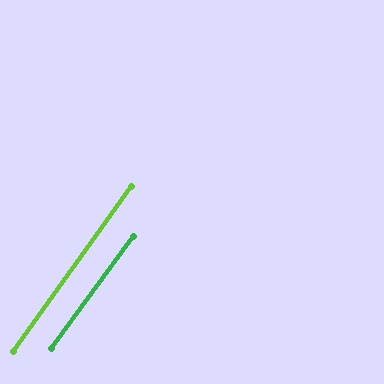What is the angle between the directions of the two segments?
Approximately 1 degree.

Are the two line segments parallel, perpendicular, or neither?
Parallel — their directions differ by only 0.8°.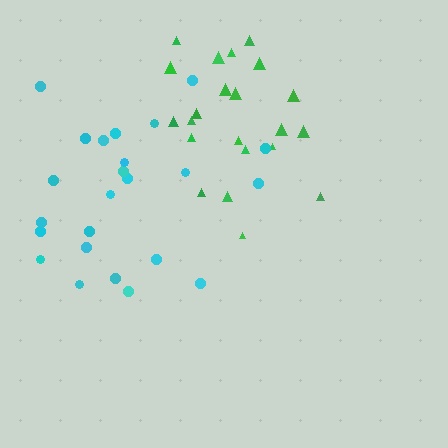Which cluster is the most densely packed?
Cyan.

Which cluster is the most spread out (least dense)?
Green.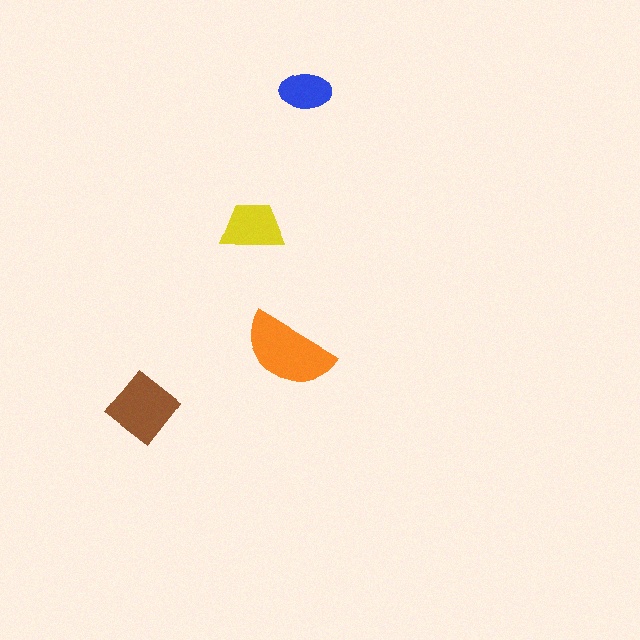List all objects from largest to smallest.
The orange semicircle, the brown diamond, the yellow trapezoid, the blue ellipse.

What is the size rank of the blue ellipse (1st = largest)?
4th.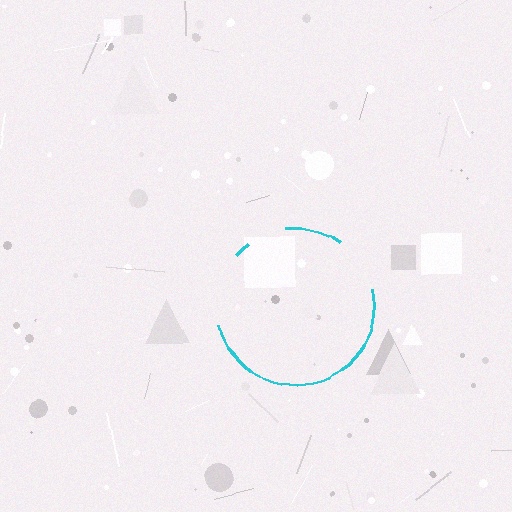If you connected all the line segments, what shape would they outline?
They would outline a circle.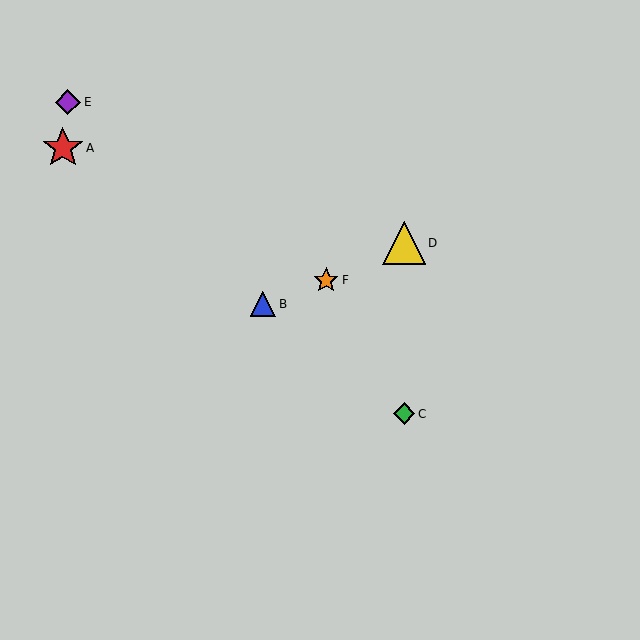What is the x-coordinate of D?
Object D is at x≈404.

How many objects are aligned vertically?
2 objects (C, D) are aligned vertically.